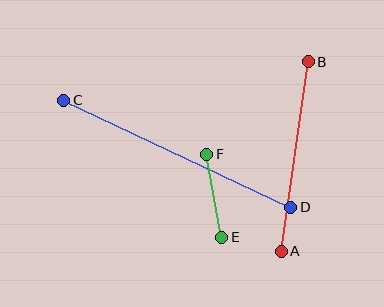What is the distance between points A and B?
The distance is approximately 191 pixels.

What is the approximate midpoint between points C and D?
The midpoint is at approximately (177, 154) pixels.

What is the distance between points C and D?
The distance is approximately 251 pixels.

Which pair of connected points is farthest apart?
Points C and D are farthest apart.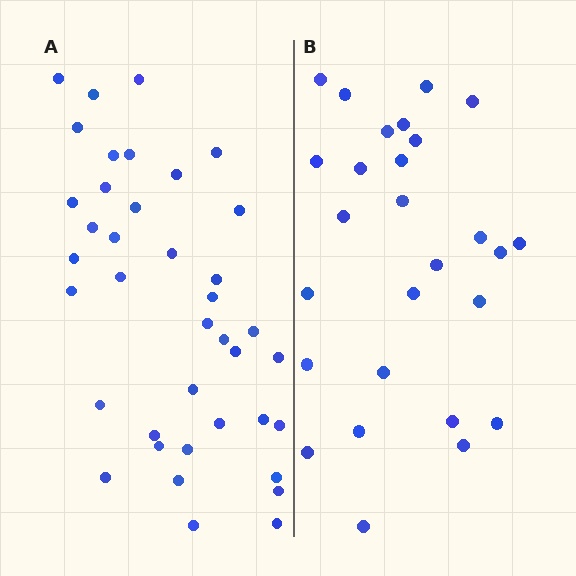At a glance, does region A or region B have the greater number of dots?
Region A (the left region) has more dots.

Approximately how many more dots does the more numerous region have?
Region A has roughly 12 or so more dots than region B.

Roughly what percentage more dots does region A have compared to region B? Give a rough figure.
About 45% more.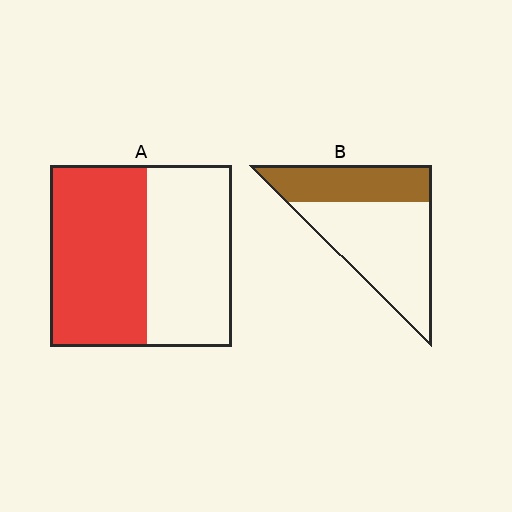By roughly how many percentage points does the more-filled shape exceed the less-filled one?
By roughly 15 percentage points (A over B).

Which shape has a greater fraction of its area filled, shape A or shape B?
Shape A.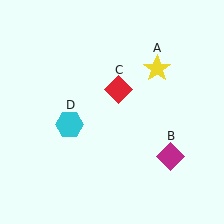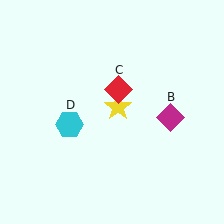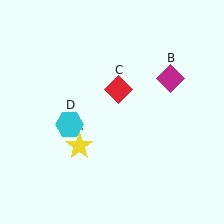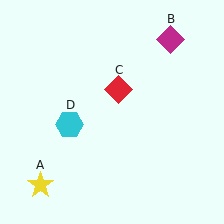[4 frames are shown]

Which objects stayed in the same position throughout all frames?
Red diamond (object C) and cyan hexagon (object D) remained stationary.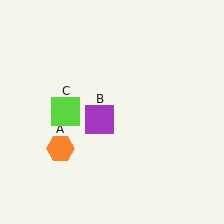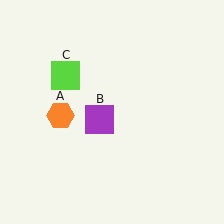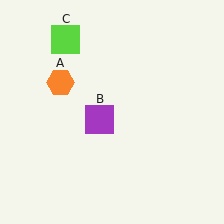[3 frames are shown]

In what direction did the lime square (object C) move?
The lime square (object C) moved up.